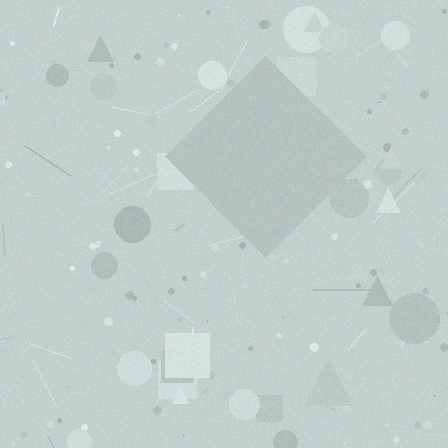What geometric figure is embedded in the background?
A diamond is embedded in the background.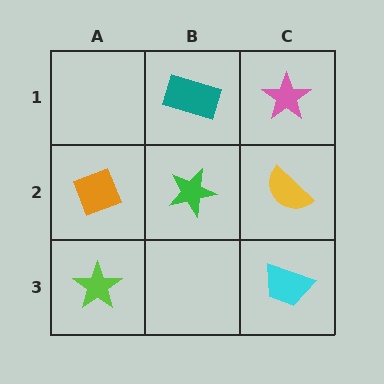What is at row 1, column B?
A teal rectangle.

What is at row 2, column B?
A green star.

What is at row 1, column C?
A pink star.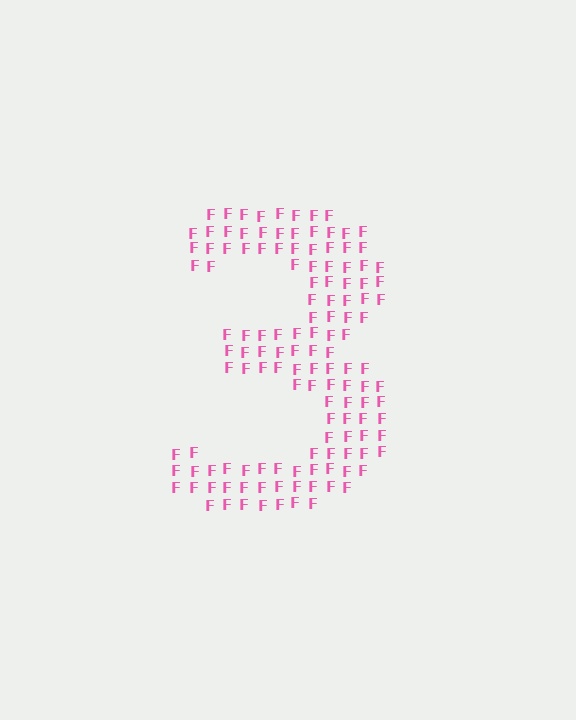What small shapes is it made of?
It is made of small letter F's.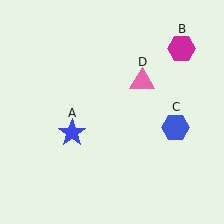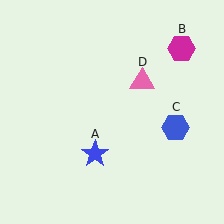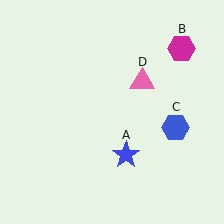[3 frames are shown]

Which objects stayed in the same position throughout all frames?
Magenta hexagon (object B) and blue hexagon (object C) and pink triangle (object D) remained stationary.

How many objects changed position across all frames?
1 object changed position: blue star (object A).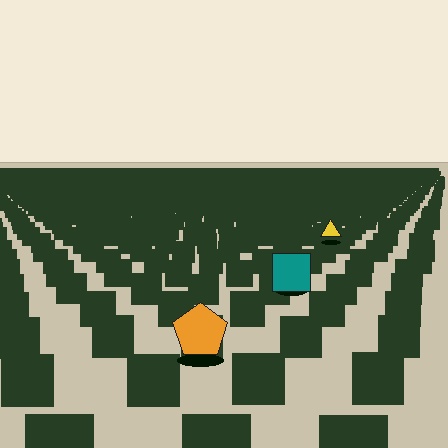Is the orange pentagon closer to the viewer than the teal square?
Yes. The orange pentagon is closer — you can tell from the texture gradient: the ground texture is coarser near it.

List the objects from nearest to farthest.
From nearest to farthest: the orange pentagon, the teal square, the yellow triangle.